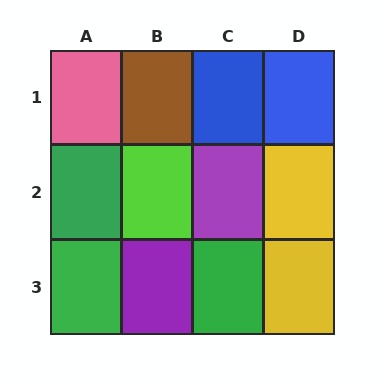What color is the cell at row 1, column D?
Blue.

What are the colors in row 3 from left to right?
Green, purple, green, yellow.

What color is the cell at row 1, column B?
Brown.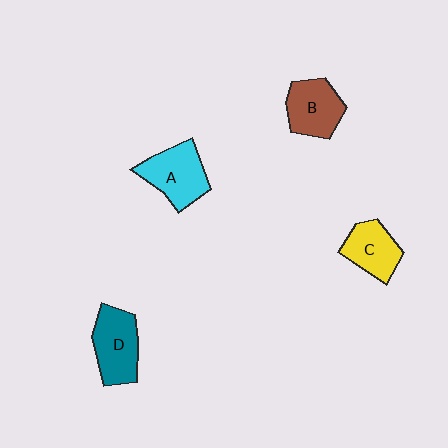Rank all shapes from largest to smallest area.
From largest to smallest: A (cyan), D (teal), B (brown), C (yellow).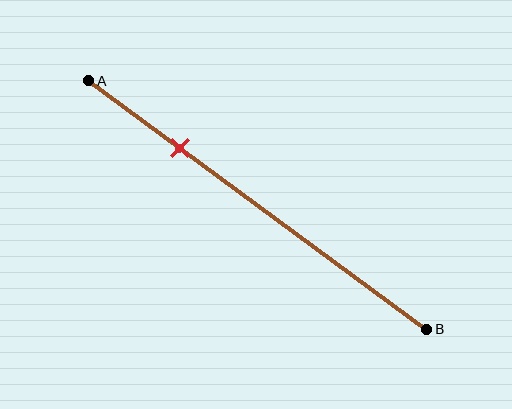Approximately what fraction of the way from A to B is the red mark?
The red mark is approximately 25% of the way from A to B.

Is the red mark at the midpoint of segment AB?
No, the mark is at about 25% from A, not at the 50% midpoint.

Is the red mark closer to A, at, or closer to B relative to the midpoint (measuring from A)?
The red mark is closer to point A than the midpoint of segment AB.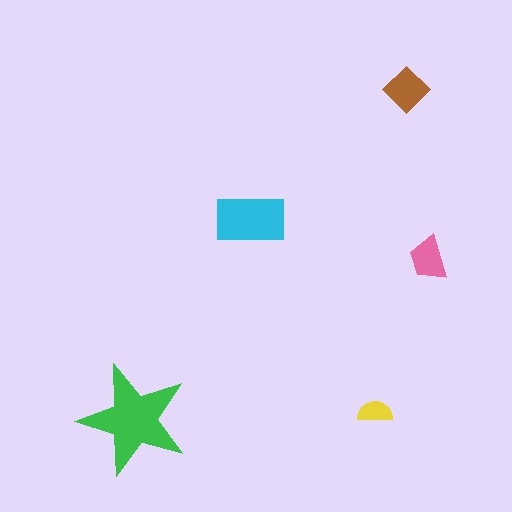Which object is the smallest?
The yellow semicircle.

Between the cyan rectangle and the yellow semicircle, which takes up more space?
The cyan rectangle.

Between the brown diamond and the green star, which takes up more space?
The green star.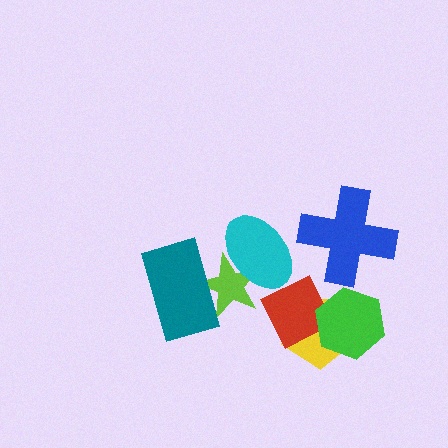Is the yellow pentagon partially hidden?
Yes, it is partially covered by another shape.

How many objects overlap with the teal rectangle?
1 object overlaps with the teal rectangle.